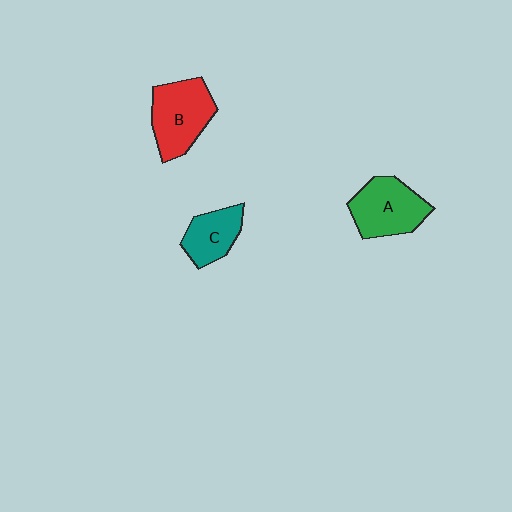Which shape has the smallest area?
Shape C (teal).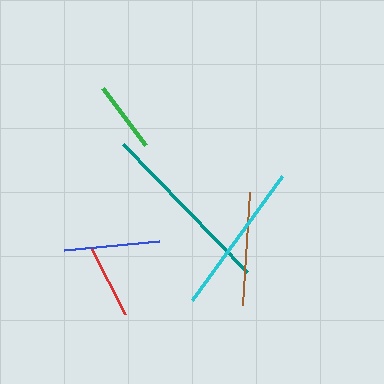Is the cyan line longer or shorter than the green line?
The cyan line is longer than the green line.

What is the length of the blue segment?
The blue segment is approximately 95 pixels long.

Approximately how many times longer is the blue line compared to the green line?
The blue line is approximately 1.3 times the length of the green line.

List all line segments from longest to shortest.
From longest to shortest: teal, cyan, brown, blue, red, green.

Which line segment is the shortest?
The green line is the shortest at approximately 71 pixels.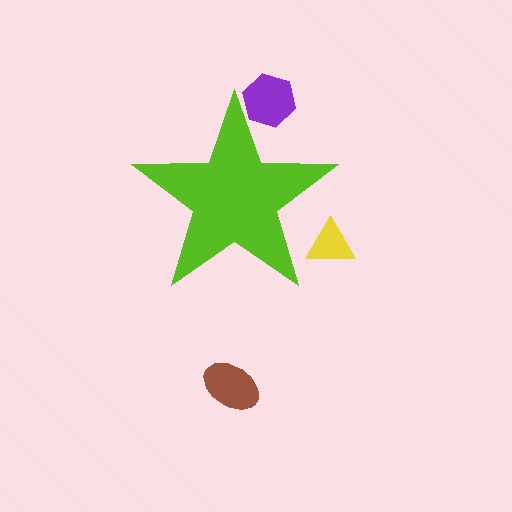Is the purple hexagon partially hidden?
Yes, the purple hexagon is partially hidden behind the lime star.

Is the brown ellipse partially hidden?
No, the brown ellipse is fully visible.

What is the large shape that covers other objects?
A lime star.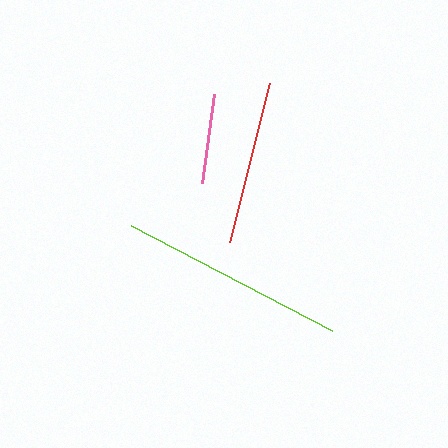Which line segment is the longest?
The lime line is the longest at approximately 228 pixels.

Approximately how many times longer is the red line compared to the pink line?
The red line is approximately 1.8 times the length of the pink line.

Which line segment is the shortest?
The pink line is the shortest at approximately 90 pixels.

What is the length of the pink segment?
The pink segment is approximately 90 pixels long.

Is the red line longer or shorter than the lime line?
The lime line is longer than the red line.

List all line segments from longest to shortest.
From longest to shortest: lime, red, pink.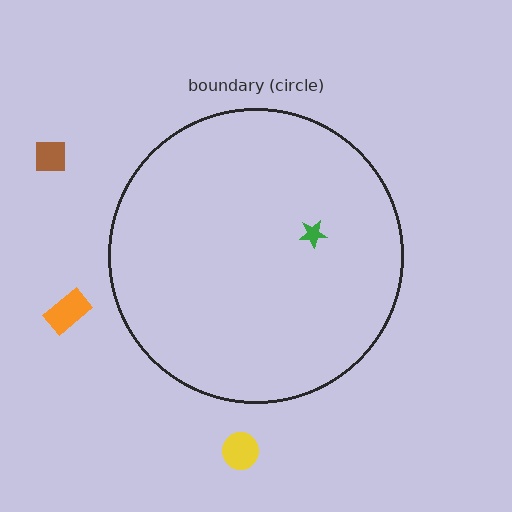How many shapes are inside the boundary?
1 inside, 3 outside.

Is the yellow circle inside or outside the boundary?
Outside.